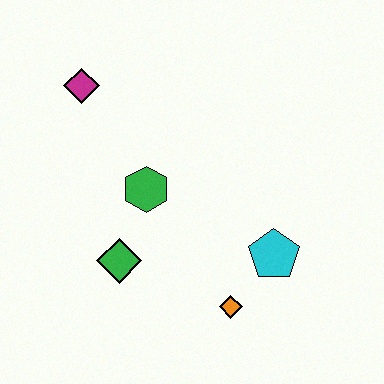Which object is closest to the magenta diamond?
The green hexagon is closest to the magenta diamond.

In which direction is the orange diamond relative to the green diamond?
The orange diamond is to the right of the green diamond.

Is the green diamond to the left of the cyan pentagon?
Yes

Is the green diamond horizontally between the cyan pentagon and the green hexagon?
No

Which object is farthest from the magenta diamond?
The orange diamond is farthest from the magenta diamond.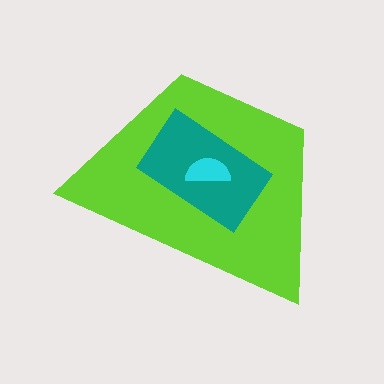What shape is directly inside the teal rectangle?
The cyan semicircle.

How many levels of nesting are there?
3.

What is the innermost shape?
The cyan semicircle.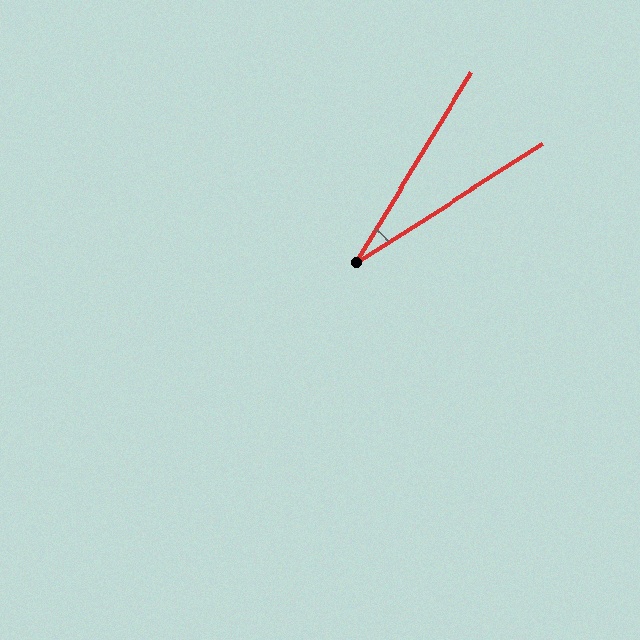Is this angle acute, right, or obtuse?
It is acute.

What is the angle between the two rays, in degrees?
Approximately 26 degrees.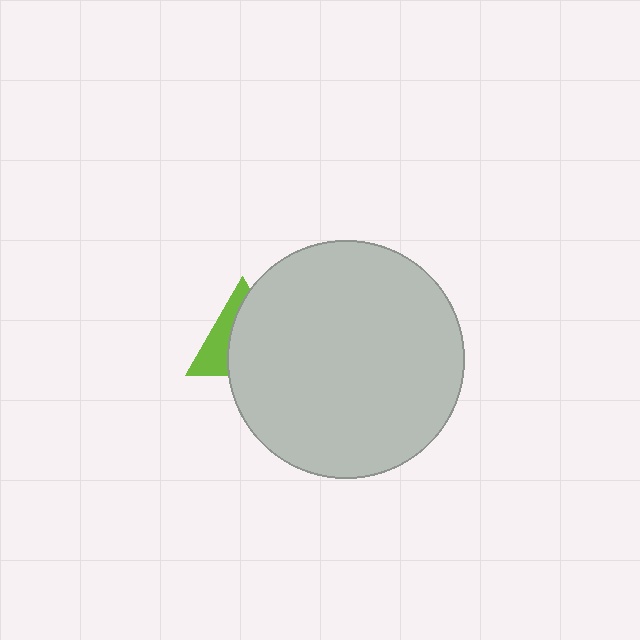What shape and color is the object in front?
The object in front is a light gray circle.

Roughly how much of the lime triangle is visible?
A small part of it is visible (roughly 37%).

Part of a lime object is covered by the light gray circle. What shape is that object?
It is a triangle.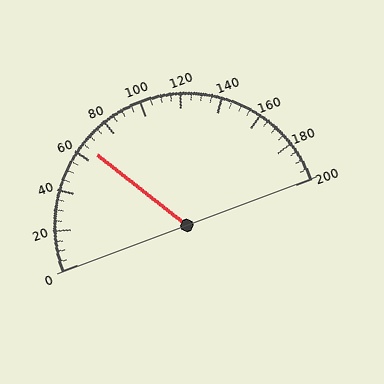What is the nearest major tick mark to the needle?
The nearest major tick mark is 60.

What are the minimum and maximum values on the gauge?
The gauge ranges from 0 to 200.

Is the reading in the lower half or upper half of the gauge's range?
The reading is in the lower half of the range (0 to 200).